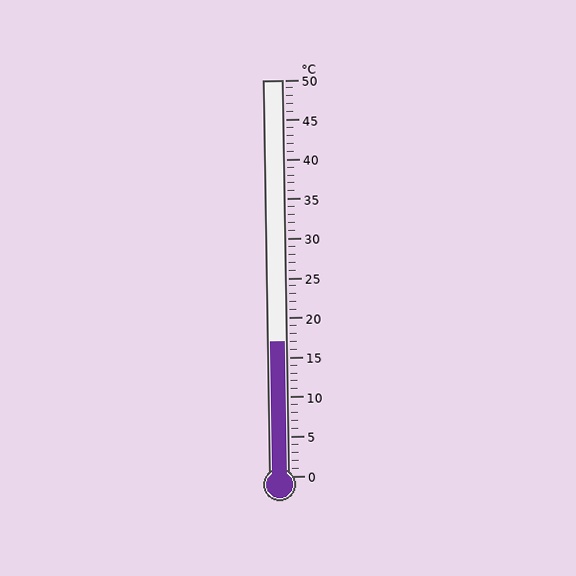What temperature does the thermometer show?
The thermometer shows approximately 17°C.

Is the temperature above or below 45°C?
The temperature is below 45°C.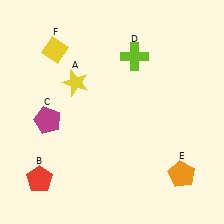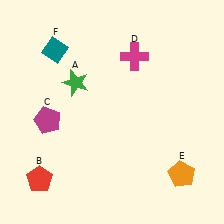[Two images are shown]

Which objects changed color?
A changed from yellow to green. D changed from lime to magenta. F changed from yellow to teal.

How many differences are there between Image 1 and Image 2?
There are 3 differences between the two images.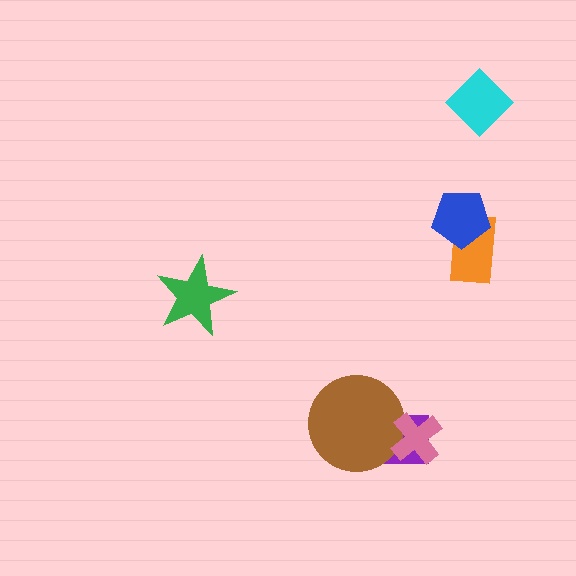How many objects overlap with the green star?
0 objects overlap with the green star.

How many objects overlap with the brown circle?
2 objects overlap with the brown circle.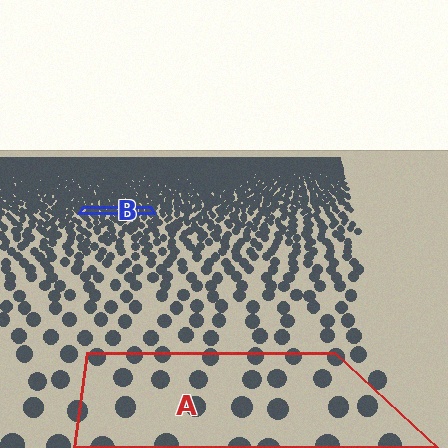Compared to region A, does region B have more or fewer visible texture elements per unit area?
Region B has more texture elements per unit area — they are packed more densely because it is farther away.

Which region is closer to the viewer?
Region A is closer. The texture elements there are larger and more spread out.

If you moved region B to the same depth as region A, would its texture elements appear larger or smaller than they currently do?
They would appear larger. At a closer depth, the same texture elements are projected at a bigger on-screen size.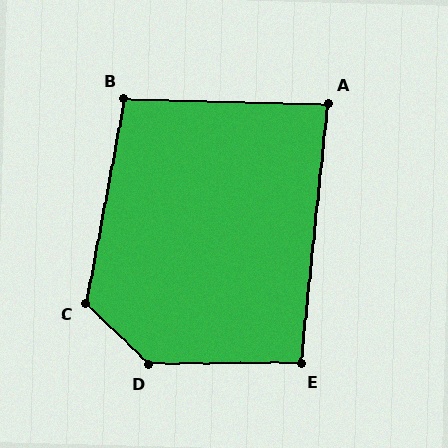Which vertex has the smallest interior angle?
A, at approximately 85 degrees.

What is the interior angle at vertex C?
Approximately 123 degrees (obtuse).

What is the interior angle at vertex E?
Approximately 96 degrees (obtuse).